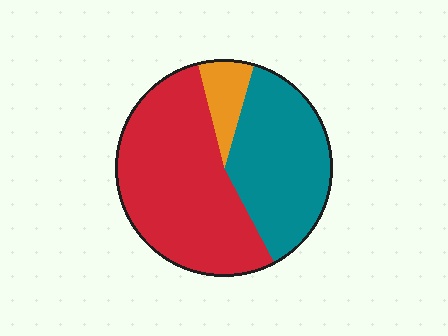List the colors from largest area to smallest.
From largest to smallest: red, teal, orange.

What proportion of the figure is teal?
Teal covers about 40% of the figure.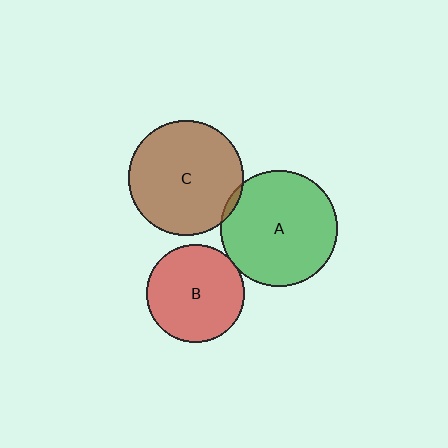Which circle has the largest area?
Circle A (green).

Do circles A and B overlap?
Yes.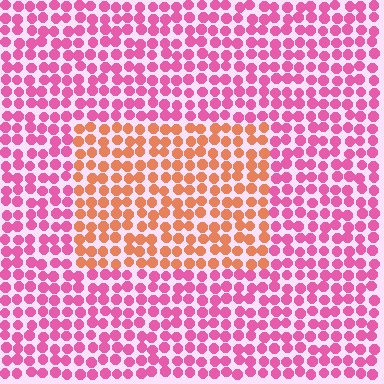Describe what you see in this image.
The image is filled with small pink elements in a uniform arrangement. A rectangle-shaped region is visible where the elements are tinted to a slightly different hue, forming a subtle color boundary.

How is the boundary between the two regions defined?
The boundary is defined purely by a slight shift in hue (about 51 degrees). Spacing, size, and orientation are identical on both sides.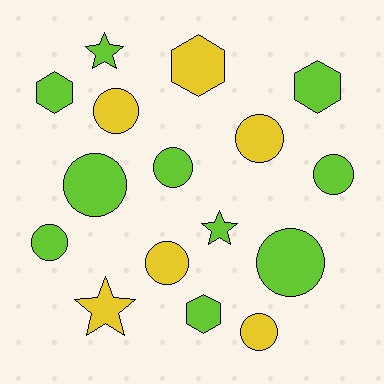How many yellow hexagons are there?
There is 1 yellow hexagon.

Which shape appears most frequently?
Circle, with 9 objects.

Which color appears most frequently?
Lime, with 10 objects.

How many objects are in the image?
There are 16 objects.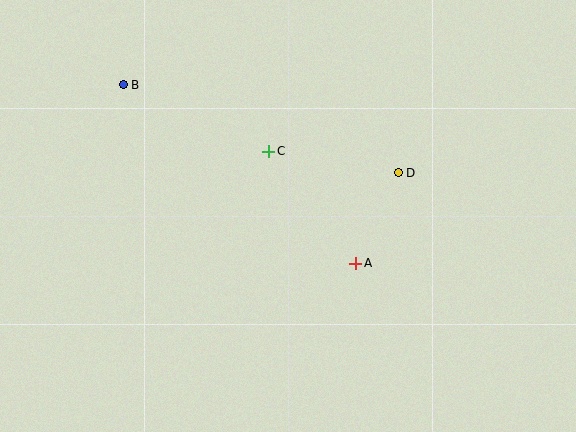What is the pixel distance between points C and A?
The distance between C and A is 142 pixels.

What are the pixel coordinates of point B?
Point B is at (123, 85).